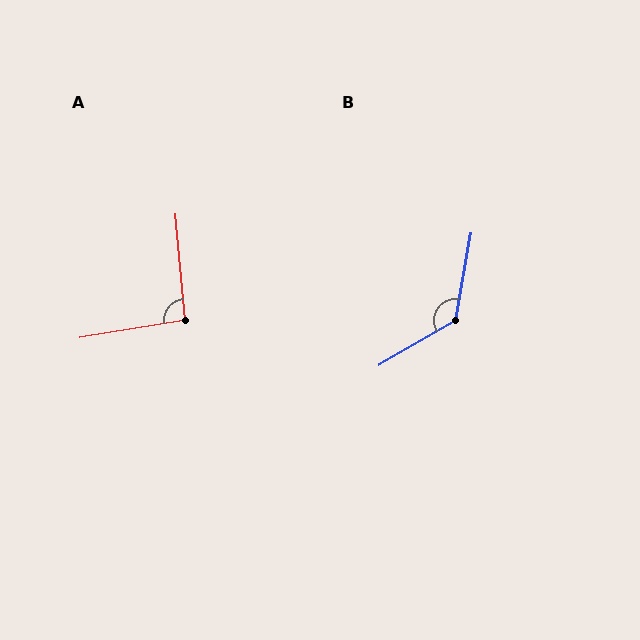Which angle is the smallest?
A, at approximately 94 degrees.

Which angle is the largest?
B, at approximately 130 degrees.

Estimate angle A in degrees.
Approximately 94 degrees.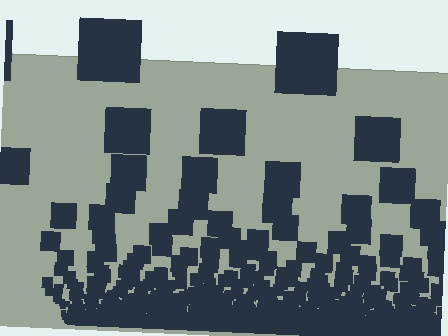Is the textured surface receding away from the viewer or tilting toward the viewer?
The surface appears to tilt toward the viewer. Texture elements get larger and sparser toward the top.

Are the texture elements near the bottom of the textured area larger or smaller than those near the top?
Smaller. The gradient is inverted — elements near the bottom are smaller and denser.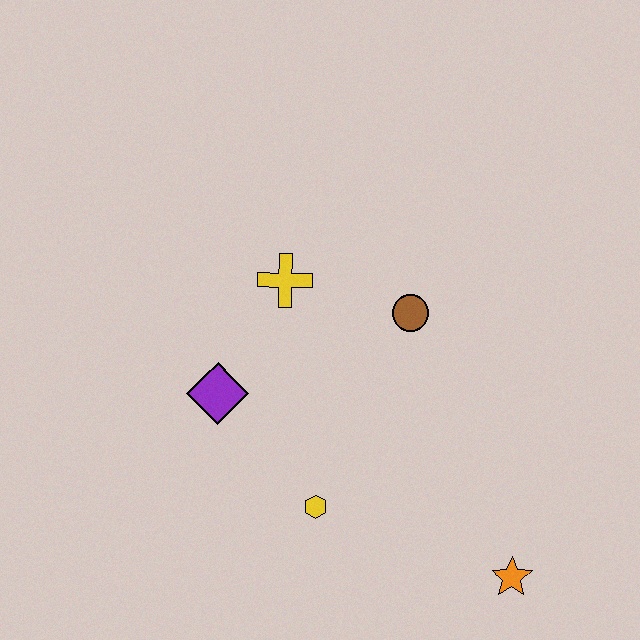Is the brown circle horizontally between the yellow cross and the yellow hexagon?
No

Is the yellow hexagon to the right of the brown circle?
No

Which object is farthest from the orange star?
The yellow cross is farthest from the orange star.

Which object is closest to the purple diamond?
The yellow cross is closest to the purple diamond.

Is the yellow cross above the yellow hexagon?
Yes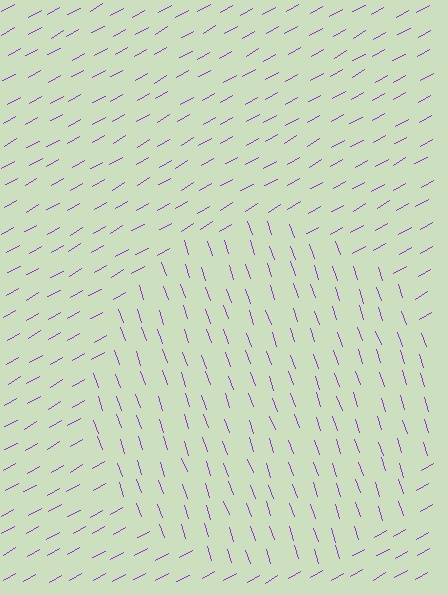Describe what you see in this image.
The image is filled with small purple line segments. A circle region in the image has lines oriented differently from the surrounding lines, creating a visible texture boundary.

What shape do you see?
I see a circle.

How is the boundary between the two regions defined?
The boundary is defined purely by a change in line orientation (approximately 79 degrees difference). All lines are the same color and thickness.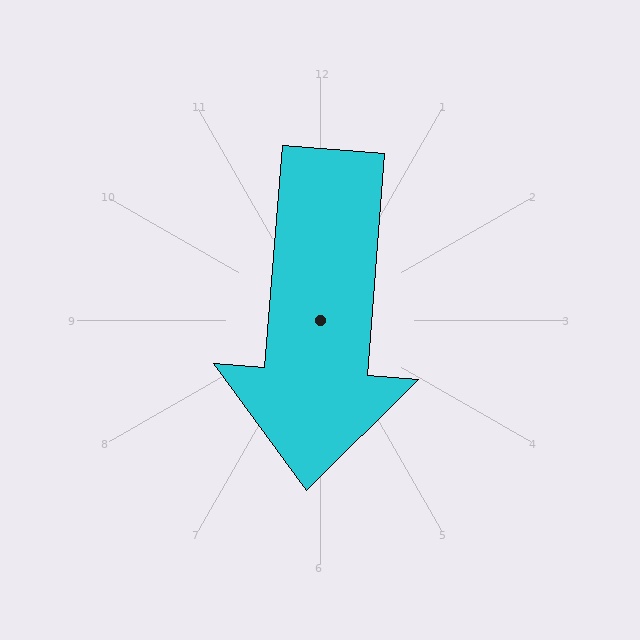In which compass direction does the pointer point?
South.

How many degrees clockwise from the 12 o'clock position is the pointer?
Approximately 184 degrees.